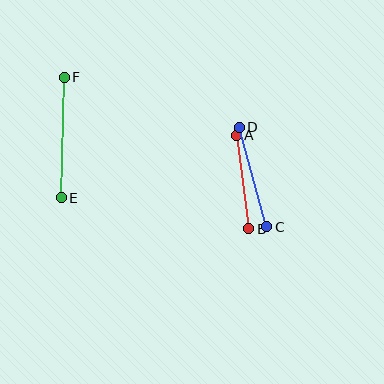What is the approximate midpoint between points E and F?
The midpoint is at approximately (63, 138) pixels.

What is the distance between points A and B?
The distance is approximately 94 pixels.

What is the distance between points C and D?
The distance is approximately 103 pixels.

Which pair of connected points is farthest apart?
Points E and F are farthest apart.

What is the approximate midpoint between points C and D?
The midpoint is at approximately (253, 177) pixels.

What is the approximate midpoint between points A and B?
The midpoint is at approximately (243, 182) pixels.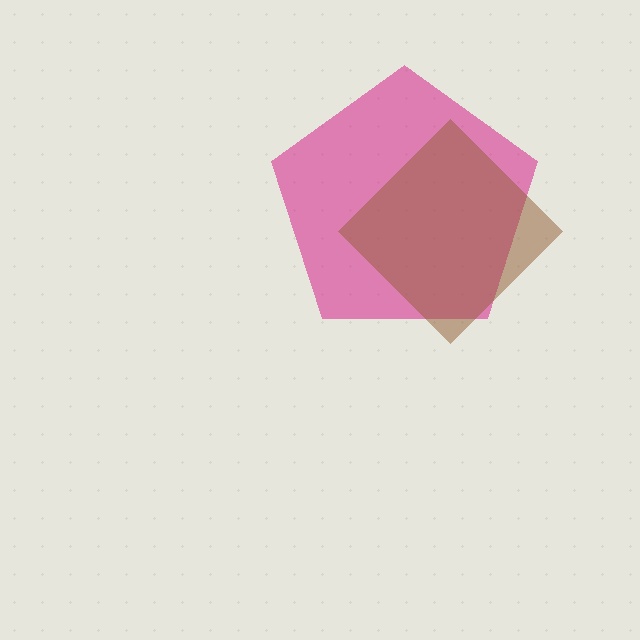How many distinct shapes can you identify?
There are 2 distinct shapes: a magenta pentagon, a brown diamond.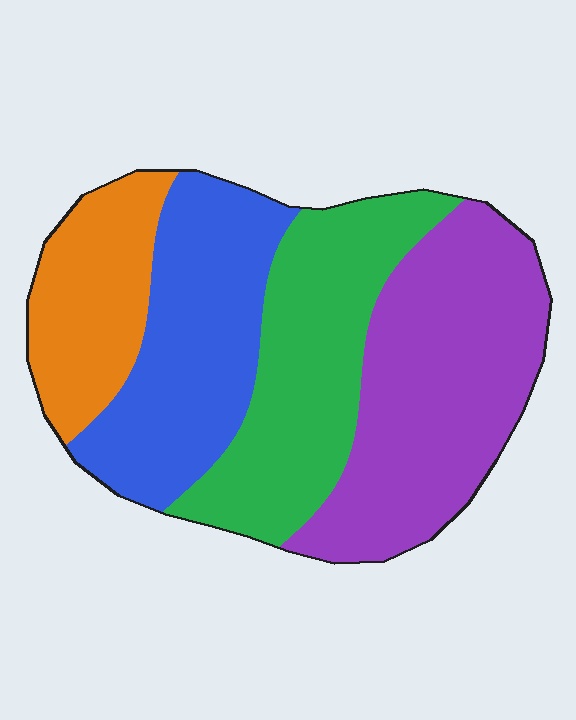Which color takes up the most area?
Purple, at roughly 35%.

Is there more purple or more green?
Purple.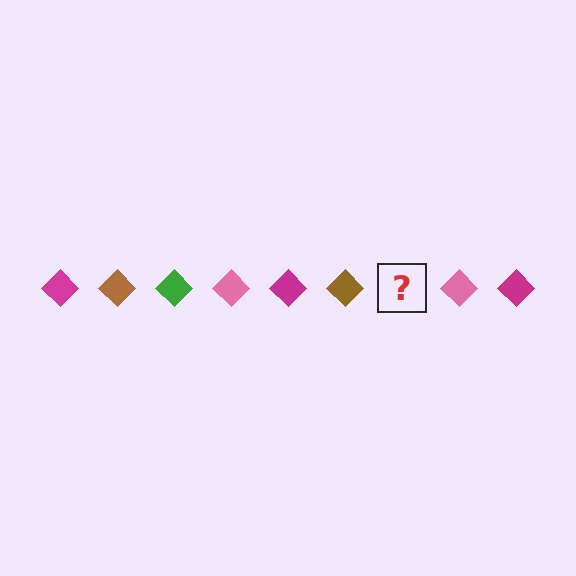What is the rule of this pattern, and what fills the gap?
The rule is that the pattern cycles through magenta, brown, green, pink diamonds. The gap should be filled with a green diamond.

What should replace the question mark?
The question mark should be replaced with a green diamond.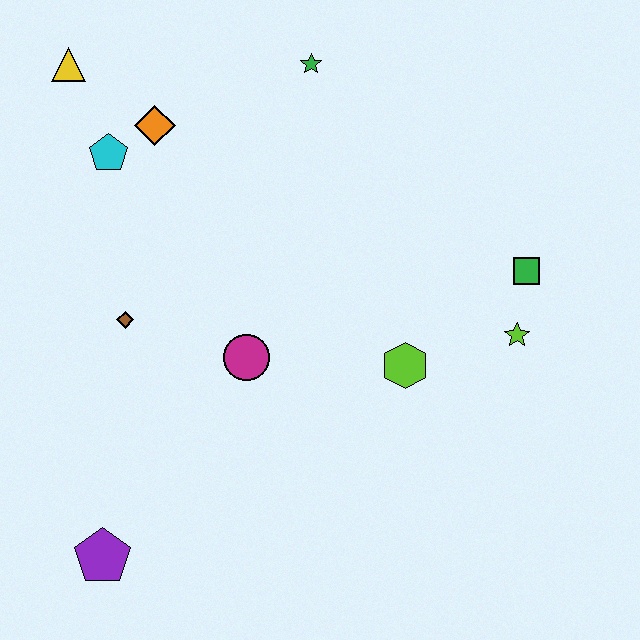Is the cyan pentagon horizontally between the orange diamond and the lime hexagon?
No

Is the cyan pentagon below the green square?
No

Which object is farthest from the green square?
The purple pentagon is farthest from the green square.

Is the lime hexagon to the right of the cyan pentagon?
Yes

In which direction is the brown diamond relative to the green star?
The brown diamond is below the green star.